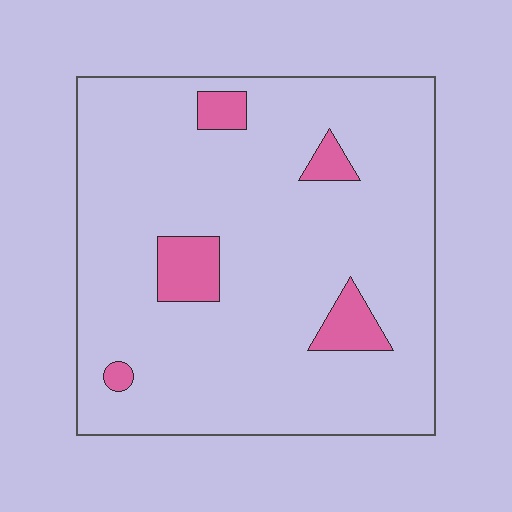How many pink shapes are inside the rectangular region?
5.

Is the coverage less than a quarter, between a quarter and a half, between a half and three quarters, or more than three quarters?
Less than a quarter.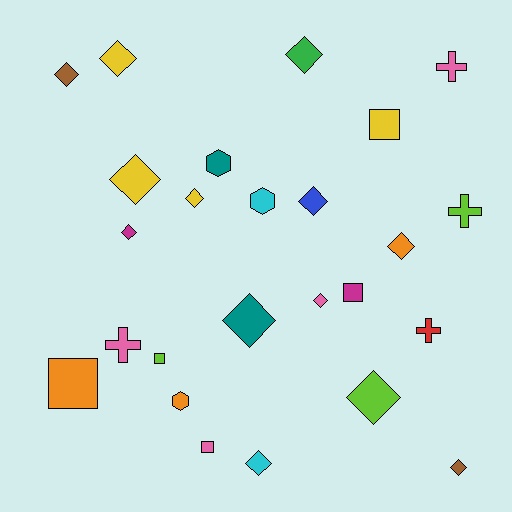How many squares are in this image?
There are 5 squares.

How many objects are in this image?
There are 25 objects.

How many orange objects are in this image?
There are 3 orange objects.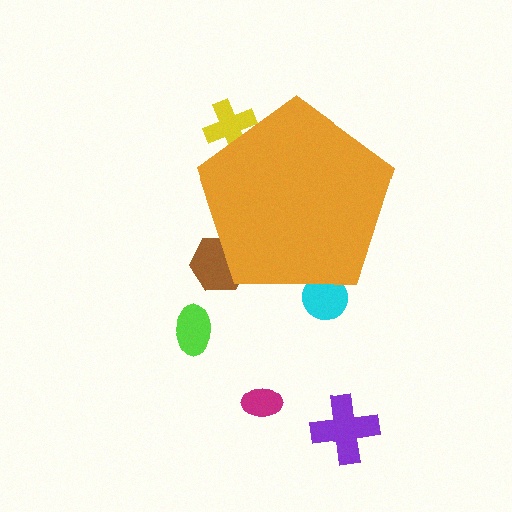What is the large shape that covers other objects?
An orange pentagon.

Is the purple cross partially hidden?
No, the purple cross is fully visible.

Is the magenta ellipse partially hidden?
No, the magenta ellipse is fully visible.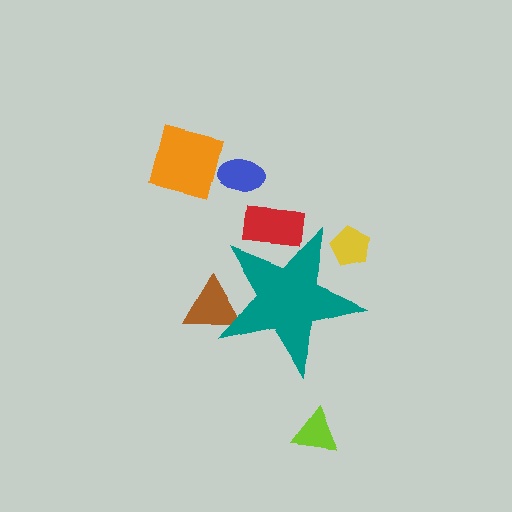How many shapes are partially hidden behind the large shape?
3 shapes are partially hidden.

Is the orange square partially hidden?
No, the orange square is fully visible.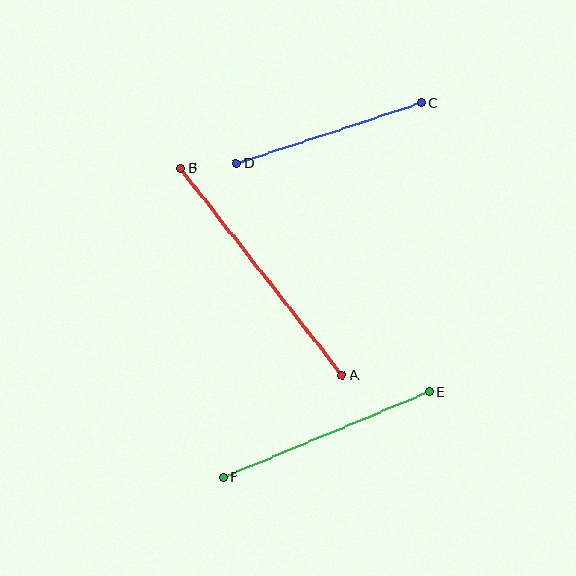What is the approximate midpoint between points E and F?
The midpoint is at approximately (326, 434) pixels.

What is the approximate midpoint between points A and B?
The midpoint is at approximately (261, 272) pixels.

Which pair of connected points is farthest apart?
Points A and B are farthest apart.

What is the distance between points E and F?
The distance is approximately 223 pixels.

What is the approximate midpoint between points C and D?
The midpoint is at approximately (329, 133) pixels.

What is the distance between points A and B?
The distance is approximately 263 pixels.